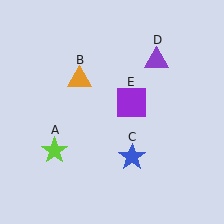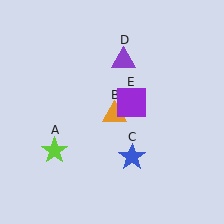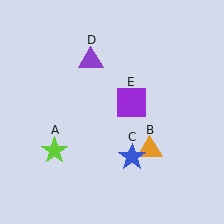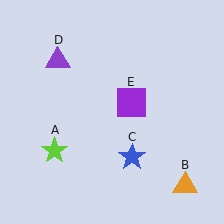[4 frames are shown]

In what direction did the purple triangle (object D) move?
The purple triangle (object D) moved left.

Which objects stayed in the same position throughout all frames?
Lime star (object A) and blue star (object C) and purple square (object E) remained stationary.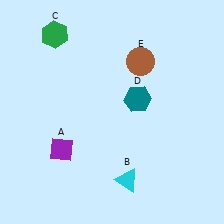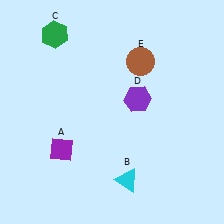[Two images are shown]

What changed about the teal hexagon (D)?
In Image 1, D is teal. In Image 2, it changed to purple.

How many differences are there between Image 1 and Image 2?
There is 1 difference between the two images.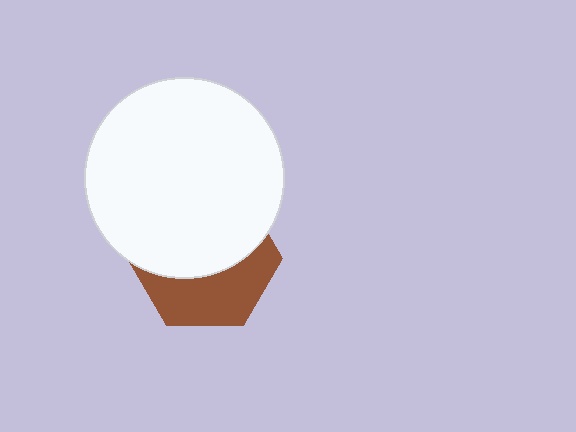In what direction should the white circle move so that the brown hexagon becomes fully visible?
The white circle should move up. That is the shortest direction to clear the overlap and leave the brown hexagon fully visible.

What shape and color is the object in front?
The object in front is a white circle.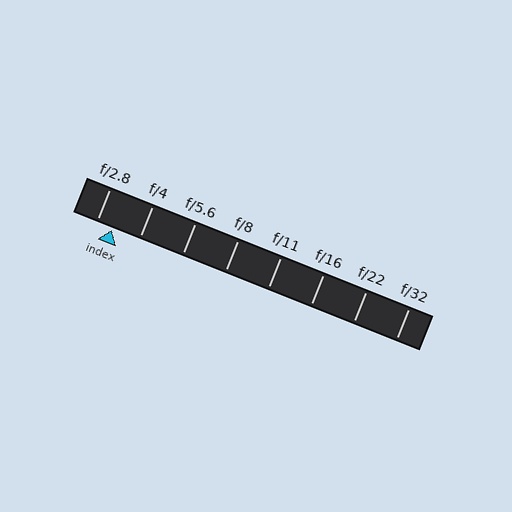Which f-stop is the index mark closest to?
The index mark is closest to f/2.8.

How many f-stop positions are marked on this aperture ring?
There are 8 f-stop positions marked.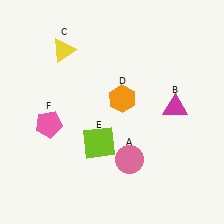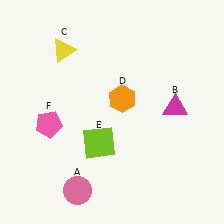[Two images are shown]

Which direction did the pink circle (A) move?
The pink circle (A) moved left.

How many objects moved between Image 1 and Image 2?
1 object moved between the two images.